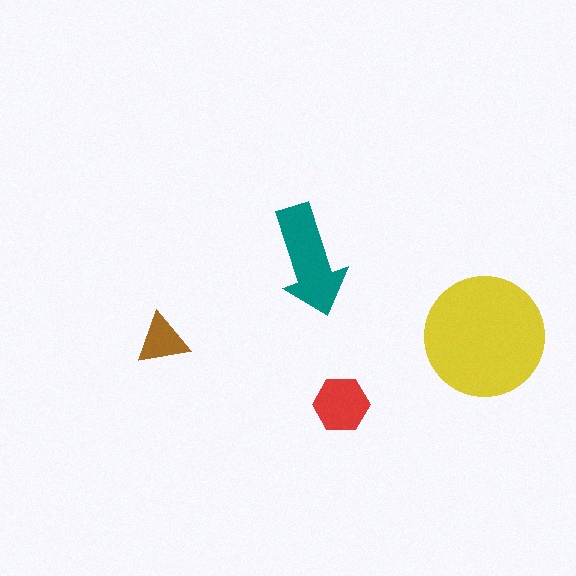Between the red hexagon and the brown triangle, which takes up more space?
The red hexagon.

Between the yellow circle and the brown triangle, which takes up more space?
The yellow circle.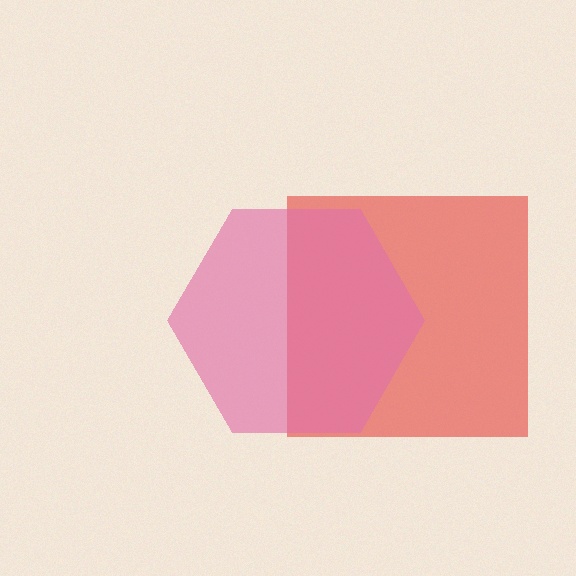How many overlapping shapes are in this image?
There are 2 overlapping shapes in the image.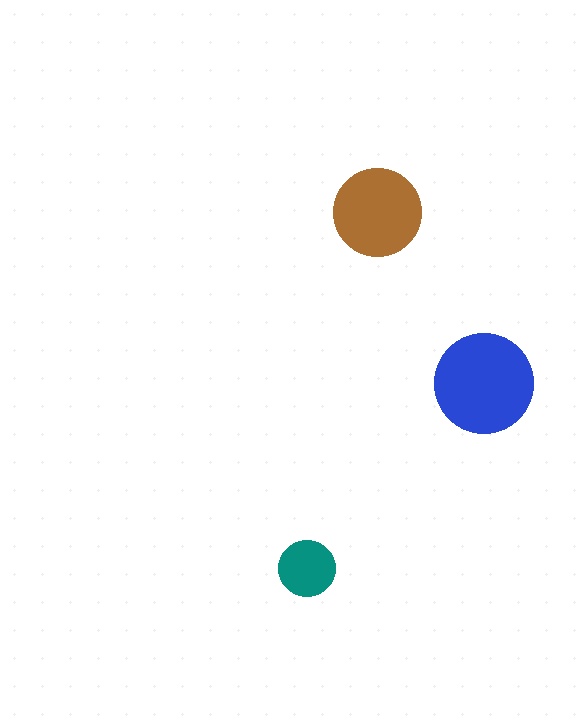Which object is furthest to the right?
The blue circle is rightmost.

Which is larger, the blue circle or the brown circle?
The blue one.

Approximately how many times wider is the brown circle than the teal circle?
About 1.5 times wider.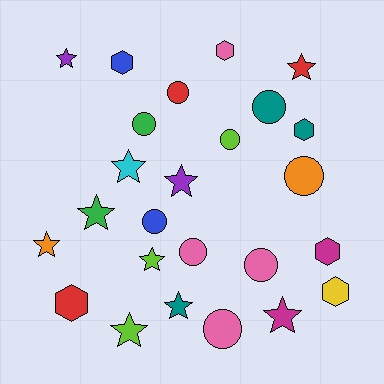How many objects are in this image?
There are 25 objects.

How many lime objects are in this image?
There are 3 lime objects.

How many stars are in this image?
There are 10 stars.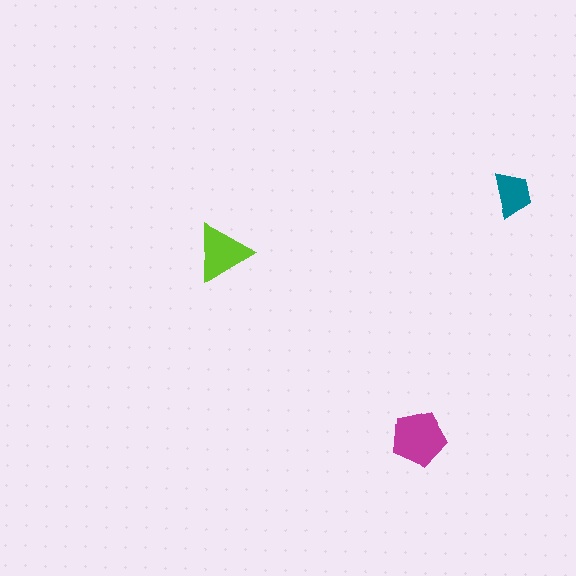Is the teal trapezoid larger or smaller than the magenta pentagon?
Smaller.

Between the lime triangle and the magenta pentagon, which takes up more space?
The magenta pentagon.